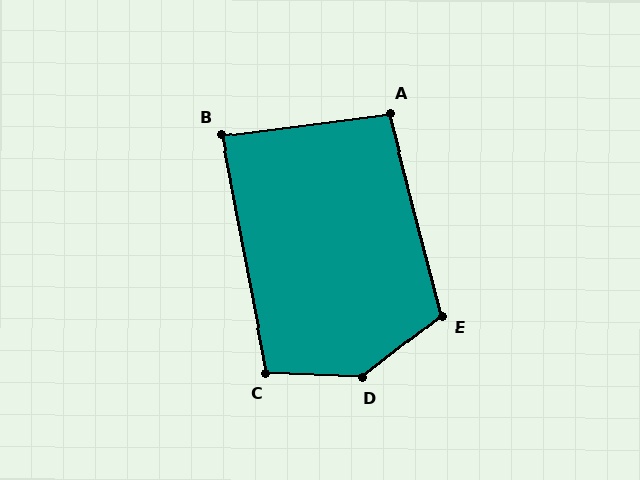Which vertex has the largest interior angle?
D, at approximately 140 degrees.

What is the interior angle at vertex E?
Approximately 113 degrees (obtuse).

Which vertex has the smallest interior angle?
B, at approximately 87 degrees.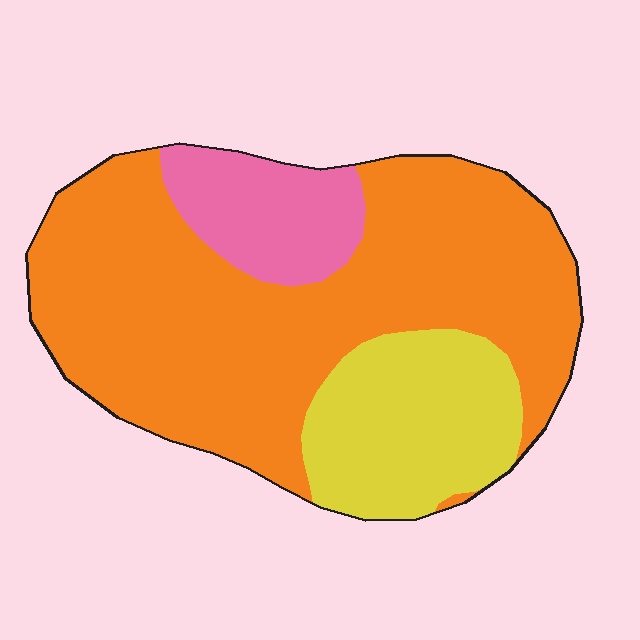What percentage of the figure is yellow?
Yellow takes up less than a quarter of the figure.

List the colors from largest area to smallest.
From largest to smallest: orange, yellow, pink.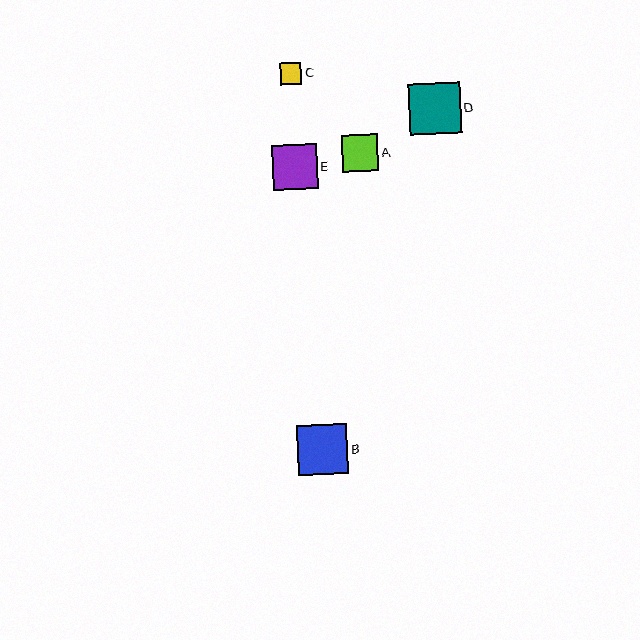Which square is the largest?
Square D is the largest with a size of approximately 52 pixels.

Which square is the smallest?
Square C is the smallest with a size of approximately 21 pixels.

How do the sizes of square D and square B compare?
Square D and square B are approximately the same size.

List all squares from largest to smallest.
From largest to smallest: D, B, E, A, C.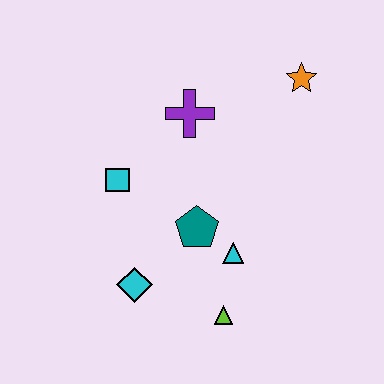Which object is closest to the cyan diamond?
The teal pentagon is closest to the cyan diamond.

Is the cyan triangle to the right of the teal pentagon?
Yes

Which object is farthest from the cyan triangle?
The orange star is farthest from the cyan triangle.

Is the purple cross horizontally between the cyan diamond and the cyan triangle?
Yes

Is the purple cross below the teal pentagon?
No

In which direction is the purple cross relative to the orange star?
The purple cross is to the left of the orange star.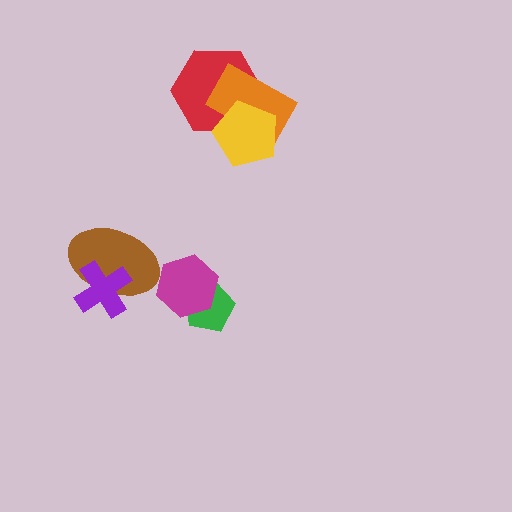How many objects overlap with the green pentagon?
1 object overlaps with the green pentagon.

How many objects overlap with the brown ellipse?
1 object overlaps with the brown ellipse.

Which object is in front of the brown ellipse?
The purple cross is in front of the brown ellipse.